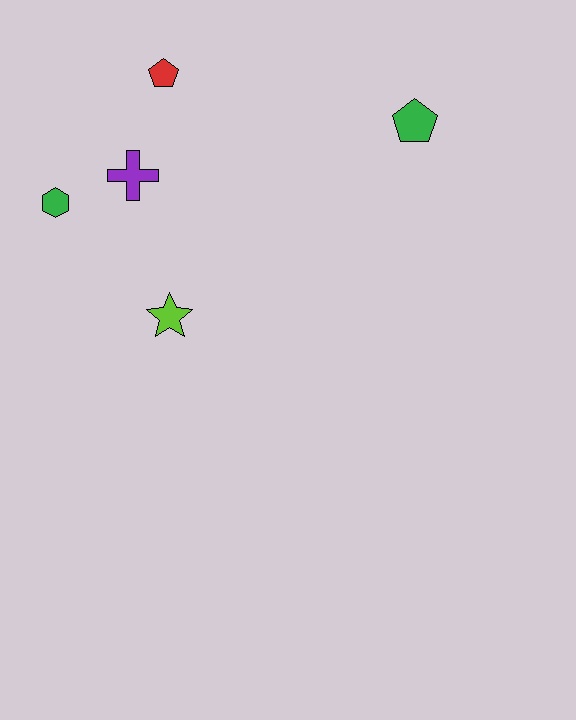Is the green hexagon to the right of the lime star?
No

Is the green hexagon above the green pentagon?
No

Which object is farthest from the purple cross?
The green pentagon is farthest from the purple cross.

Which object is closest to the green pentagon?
The red pentagon is closest to the green pentagon.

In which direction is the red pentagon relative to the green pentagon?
The red pentagon is to the left of the green pentagon.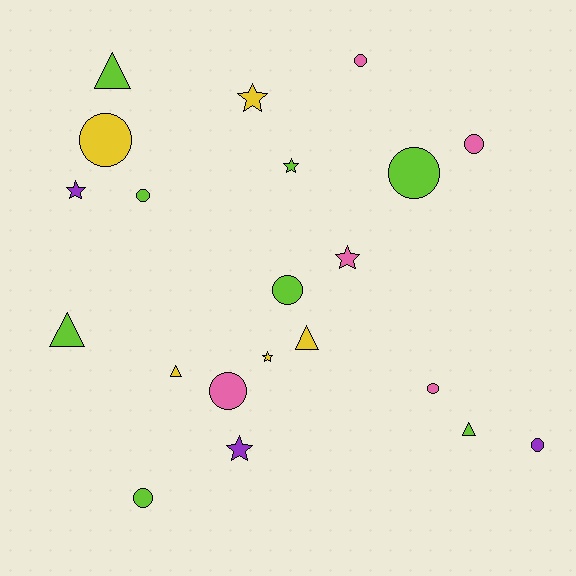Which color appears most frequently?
Lime, with 8 objects.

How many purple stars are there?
There are 2 purple stars.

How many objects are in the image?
There are 21 objects.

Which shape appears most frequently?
Circle, with 10 objects.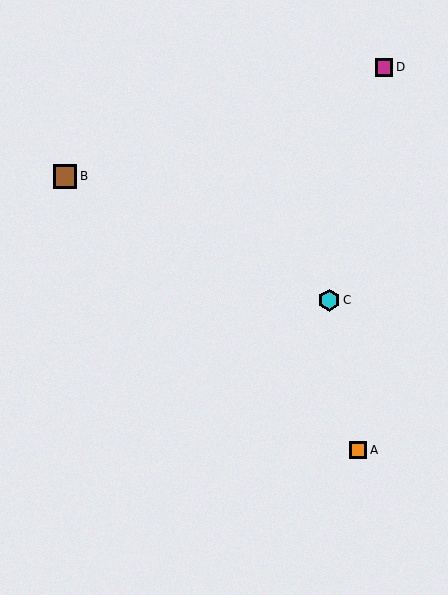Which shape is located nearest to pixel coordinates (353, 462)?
The orange square (labeled A) at (358, 450) is nearest to that location.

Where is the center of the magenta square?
The center of the magenta square is at (384, 67).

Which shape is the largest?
The brown square (labeled B) is the largest.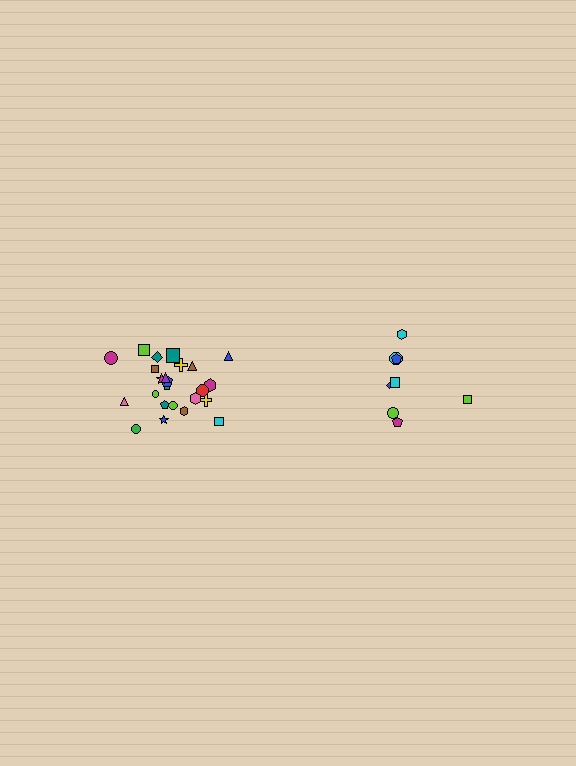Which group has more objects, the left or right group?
The left group.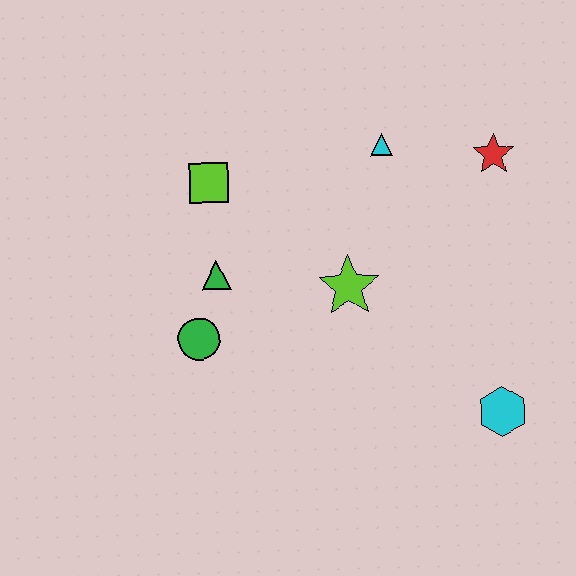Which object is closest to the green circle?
The green triangle is closest to the green circle.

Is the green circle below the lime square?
Yes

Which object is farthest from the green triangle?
The cyan hexagon is farthest from the green triangle.